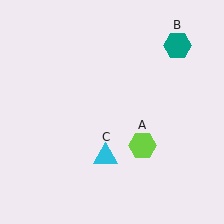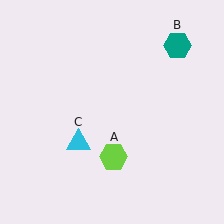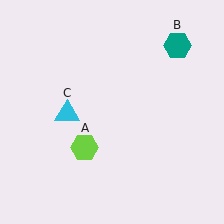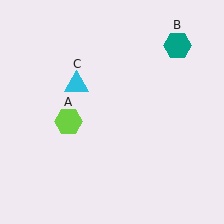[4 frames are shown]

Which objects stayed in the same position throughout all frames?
Teal hexagon (object B) remained stationary.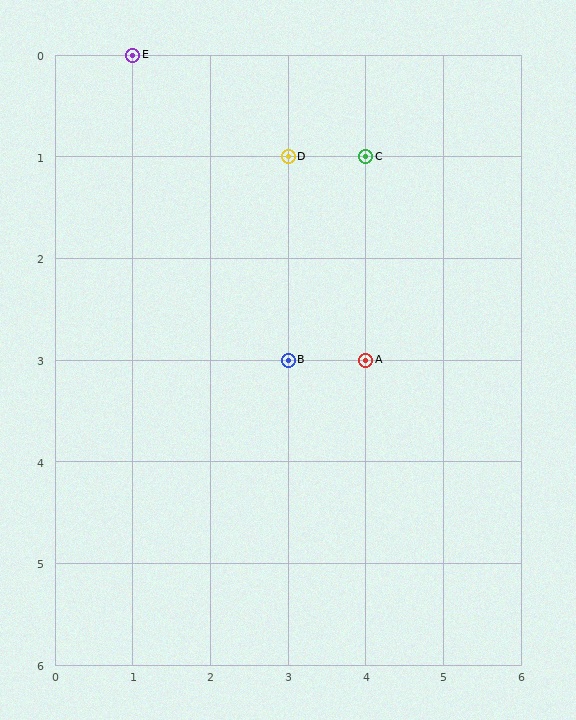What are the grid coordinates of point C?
Point C is at grid coordinates (4, 1).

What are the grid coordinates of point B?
Point B is at grid coordinates (3, 3).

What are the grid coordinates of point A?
Point A is at grid coordinates (4, 3).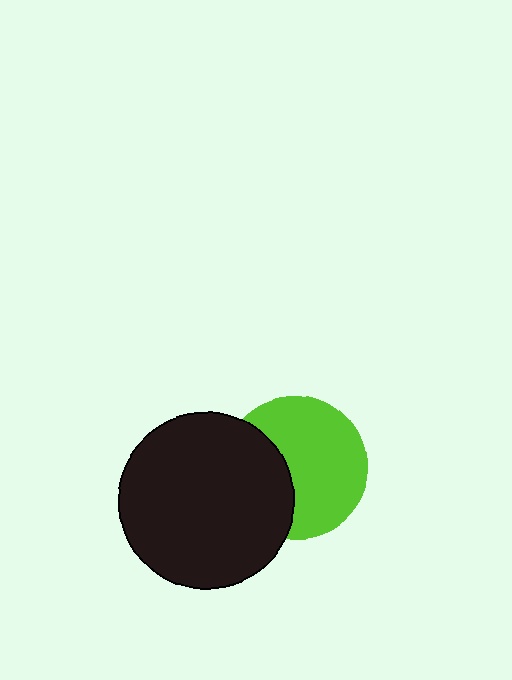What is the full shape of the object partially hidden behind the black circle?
The partially hidden object is a lime circle.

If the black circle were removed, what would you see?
You would see the complete lime circle.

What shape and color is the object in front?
The object in front is a black circle.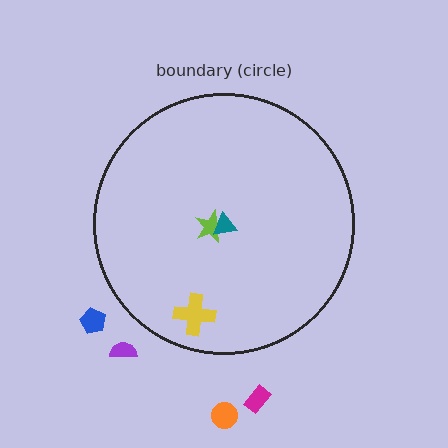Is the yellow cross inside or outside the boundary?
Inside.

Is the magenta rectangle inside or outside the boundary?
Outside.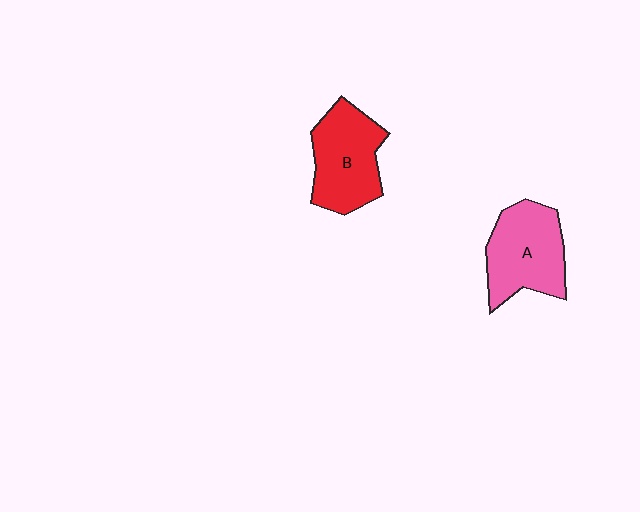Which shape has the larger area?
Shape A (pink).